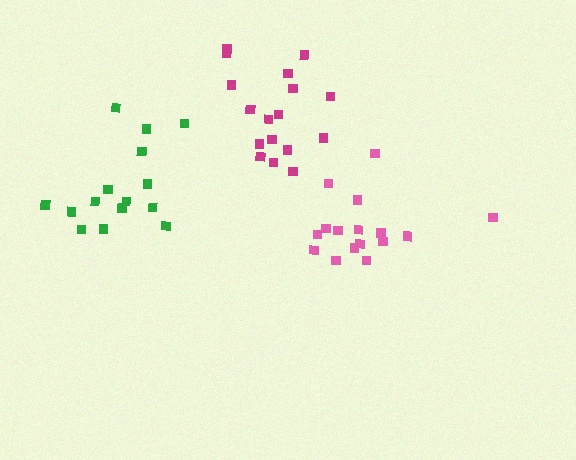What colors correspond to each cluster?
The clusters are colored: pink, green, magenta.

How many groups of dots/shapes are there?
There are 3 groups.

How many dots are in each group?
Group 1: 16 dots, Group 2: 15 dots, Group 3: 17 dots (48 total).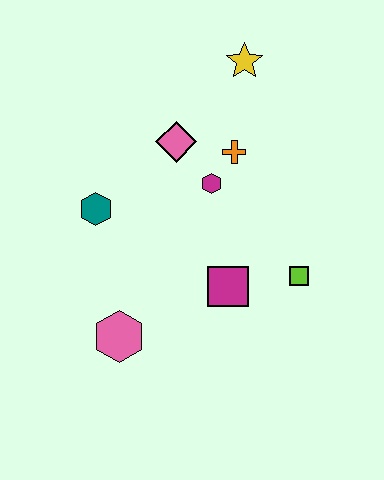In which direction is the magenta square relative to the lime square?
The magenta square is to the left of the lime square.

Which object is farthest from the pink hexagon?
The yellow star is farthest from the pink hexagon.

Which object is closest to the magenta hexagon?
The orange cross is closest to the magenta hexagon.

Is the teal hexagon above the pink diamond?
No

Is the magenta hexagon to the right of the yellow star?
No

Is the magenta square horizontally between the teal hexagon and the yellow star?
Yes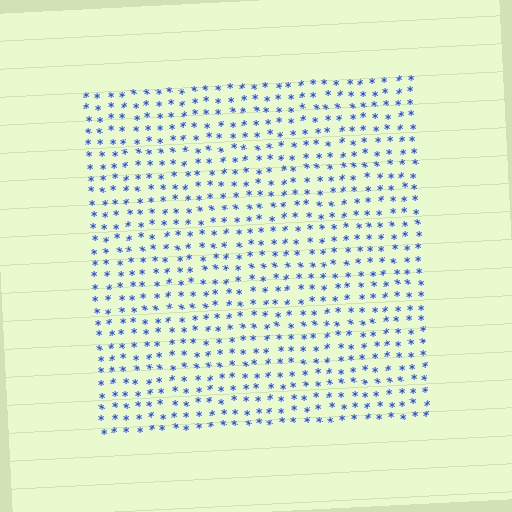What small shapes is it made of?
It is made of small asterisks.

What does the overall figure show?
The overall figure shows a square.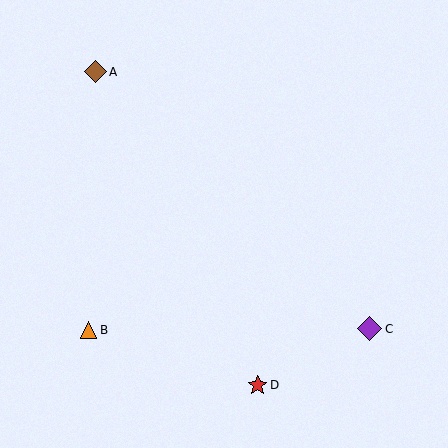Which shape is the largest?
The purple diamond (labeled C) is the largest.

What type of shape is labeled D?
Shape D is a red star.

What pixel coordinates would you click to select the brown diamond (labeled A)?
Click at (95, 72) to select the brown diamond A.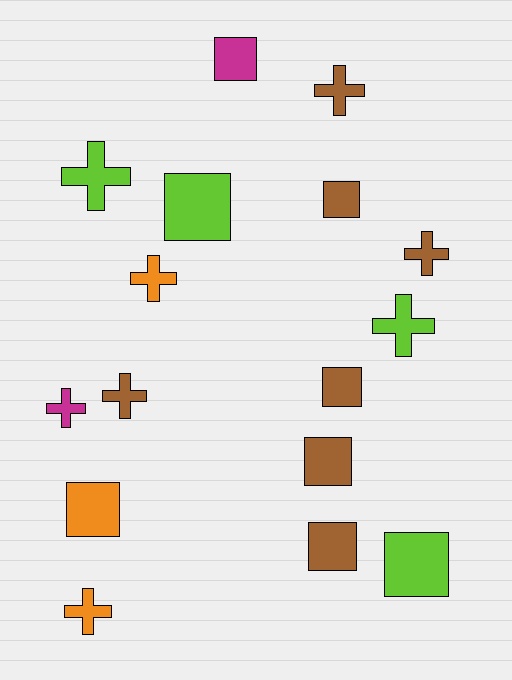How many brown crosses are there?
There are 3 brown crosses.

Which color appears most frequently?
Brown, with 7 objects.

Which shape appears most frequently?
Square, with 8 objects.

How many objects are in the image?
There are 16 objects.